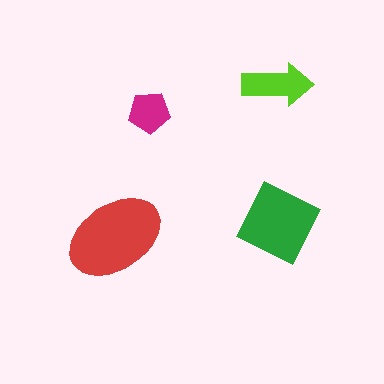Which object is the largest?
The red ellipse.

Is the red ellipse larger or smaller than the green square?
Larger.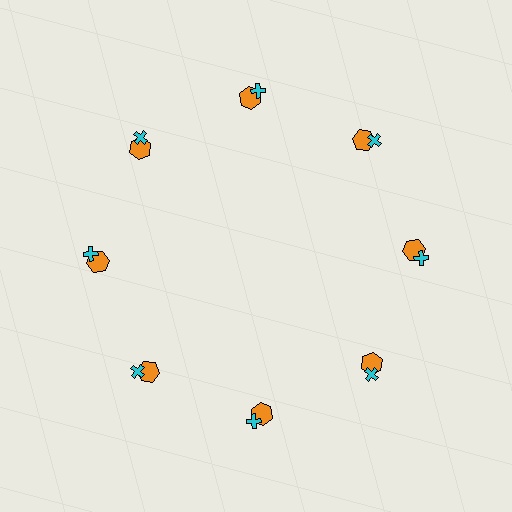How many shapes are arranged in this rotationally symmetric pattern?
There are 16 shapes, arranged in 8 groups of 2.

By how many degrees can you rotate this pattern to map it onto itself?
The pattern maps onto itself every 45 degrees of rotation.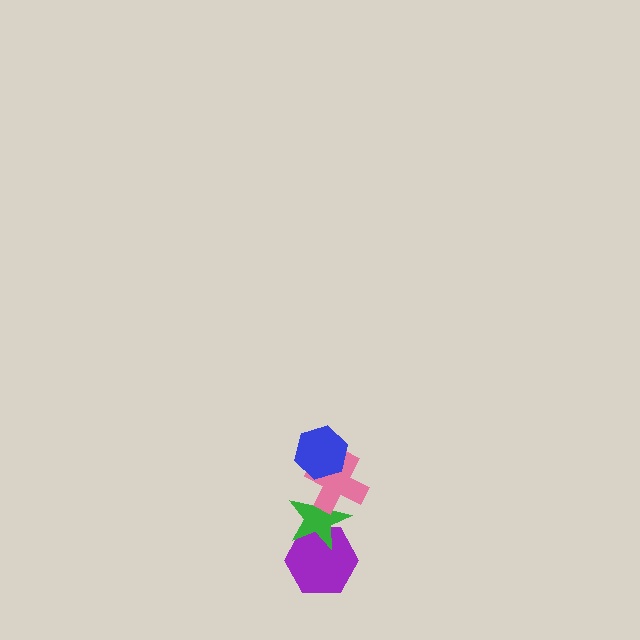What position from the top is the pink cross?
The pink cross is 2nd from the top.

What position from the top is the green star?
The green star is 3rd from the top.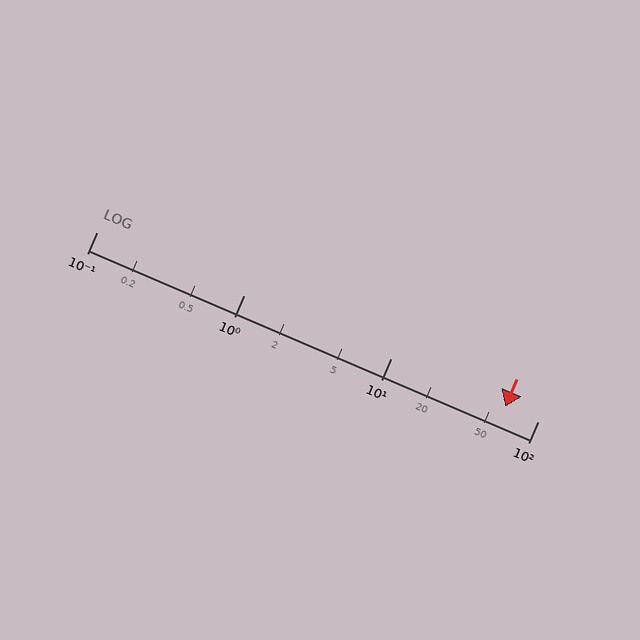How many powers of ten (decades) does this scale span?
The scale spans 3 decades, from 0.1 to 100.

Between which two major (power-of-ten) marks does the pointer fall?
The pointer is between 10 and 100.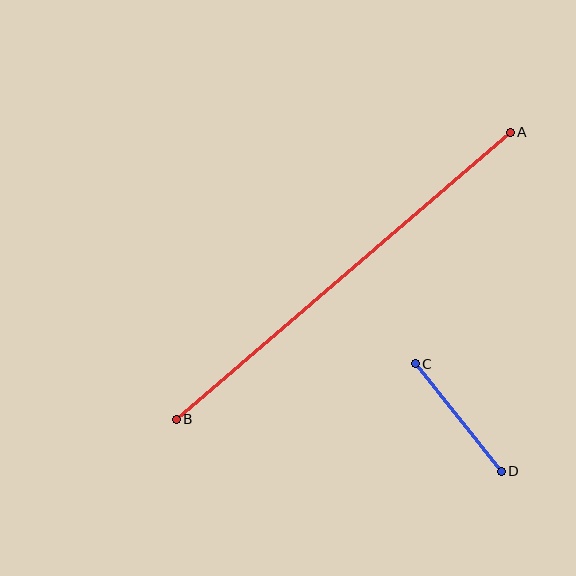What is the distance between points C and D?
The distance is approximately 138 pixels.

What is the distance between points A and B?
The distance is approximately 440 pixels.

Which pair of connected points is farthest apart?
Points A and B are farthest apart.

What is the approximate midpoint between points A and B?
The midpoint is at approximately (343, 276) pixels.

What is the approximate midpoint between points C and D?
The midpoint is at approximately (458, 417) pixels.